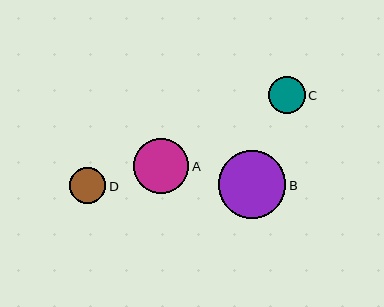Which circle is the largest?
Circle B is the largest with a size of approximately 68 pixels.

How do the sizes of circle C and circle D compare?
Circle C and circle D are approximately the same size.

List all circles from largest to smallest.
From largest to smallest: B, A, C, D.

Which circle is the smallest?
Circle D is the smallest with a size of approximately 36 pixels.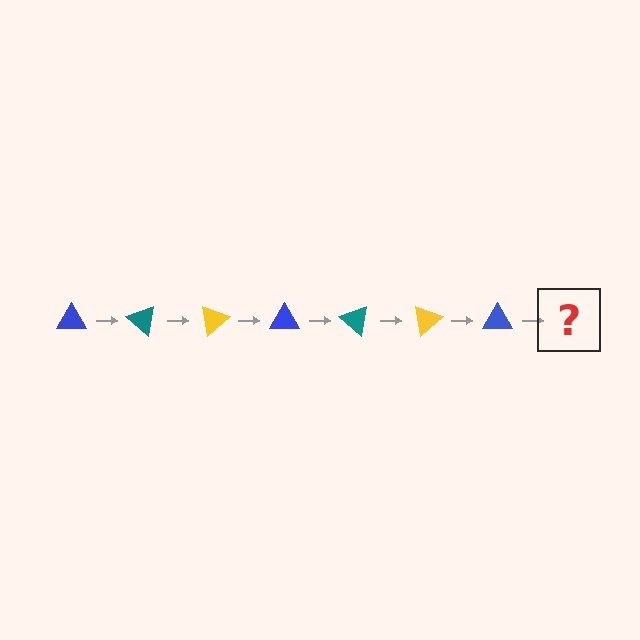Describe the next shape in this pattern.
It should be a teal triangle, rotated 280 degrees from the start.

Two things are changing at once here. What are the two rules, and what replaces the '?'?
The two rules are that it rotates 40 degrees each step and the color cycles through blue, teal, and yellow. The '?' should be a teal triangle, rotated 280 degrees from the start.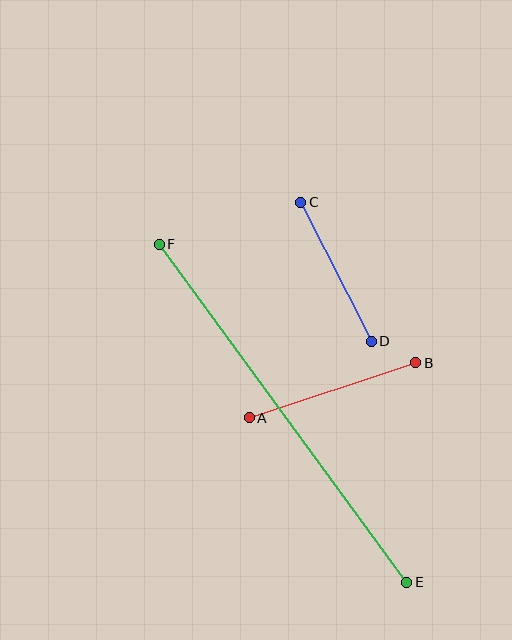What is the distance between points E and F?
The distance is approximately 419 pixels.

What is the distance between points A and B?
The distance is approximately 175 pixels.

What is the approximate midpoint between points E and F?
The midpoint is at approximately (283, 413) pixels.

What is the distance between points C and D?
The distance is approximately 156 pixels.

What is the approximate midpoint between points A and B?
The midpoint is at approximately (332, 390) pixels.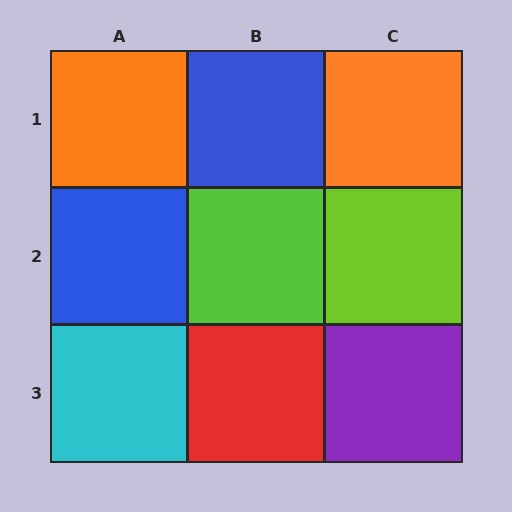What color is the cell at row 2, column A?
Blue.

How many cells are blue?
2 cells are blue.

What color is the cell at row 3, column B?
Red.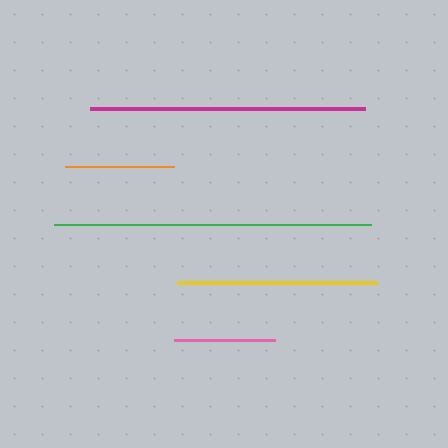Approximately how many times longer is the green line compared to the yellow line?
The green line is approximately 1.6 times the length of the yellow line.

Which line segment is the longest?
The green line is the longest at approximately 316 pixels.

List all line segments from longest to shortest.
From longest to shortest: green, magenta, yellow, orange, pink.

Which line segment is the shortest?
The pink line is the shortest at approximately 102 pixels.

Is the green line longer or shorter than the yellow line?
The green line is longer than the yellow line.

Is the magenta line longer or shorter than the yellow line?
The magenta line is longer than the yellow line.